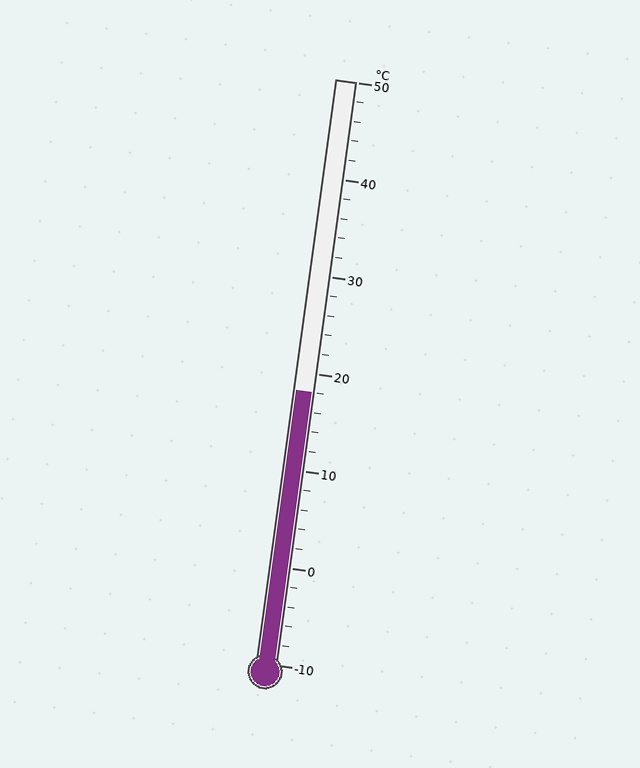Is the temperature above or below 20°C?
The temperature is below 20°C.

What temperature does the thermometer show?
The thermometer shows approximately 18°C.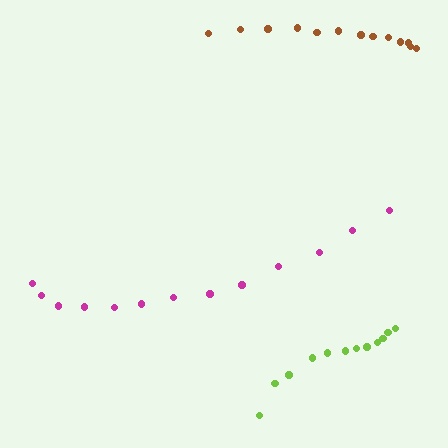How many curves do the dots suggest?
There are 3 distinct paths.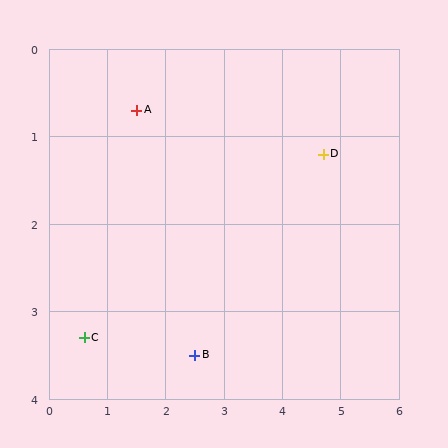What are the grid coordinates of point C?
Point C is at approximately (0.6, 3.3).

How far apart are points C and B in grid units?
Points C and B are about 1.9 grid units apart.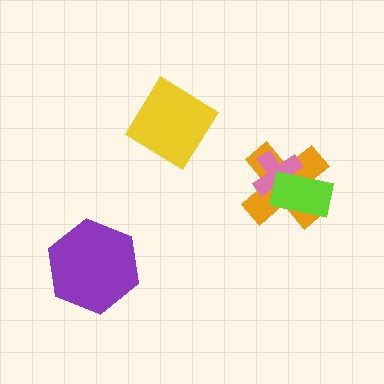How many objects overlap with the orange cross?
2 objects overlap with the orange cross.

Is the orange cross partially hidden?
Yes, it is partially covered by another shape.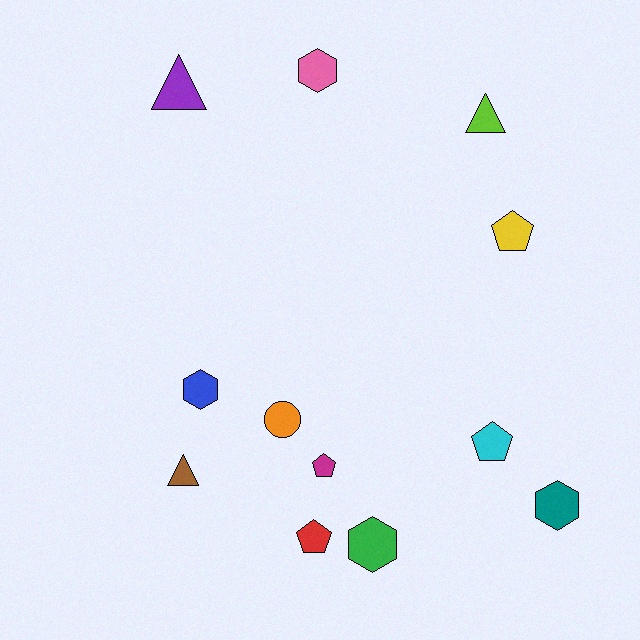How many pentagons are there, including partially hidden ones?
There are 4 pentagons.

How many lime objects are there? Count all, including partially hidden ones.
There is 1 lime object.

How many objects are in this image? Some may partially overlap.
There are 12 objects.